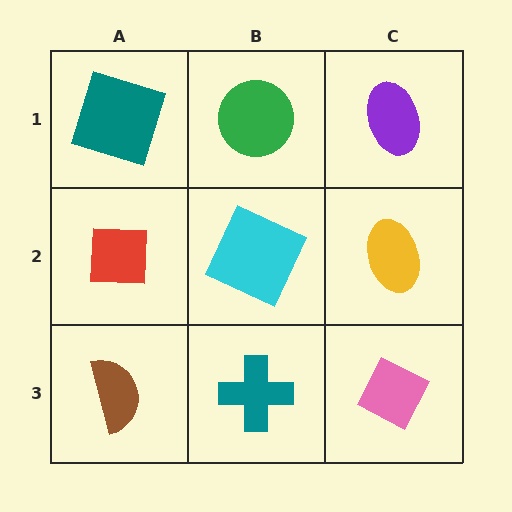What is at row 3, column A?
A brown semicircle.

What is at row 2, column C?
A yellow ellipse.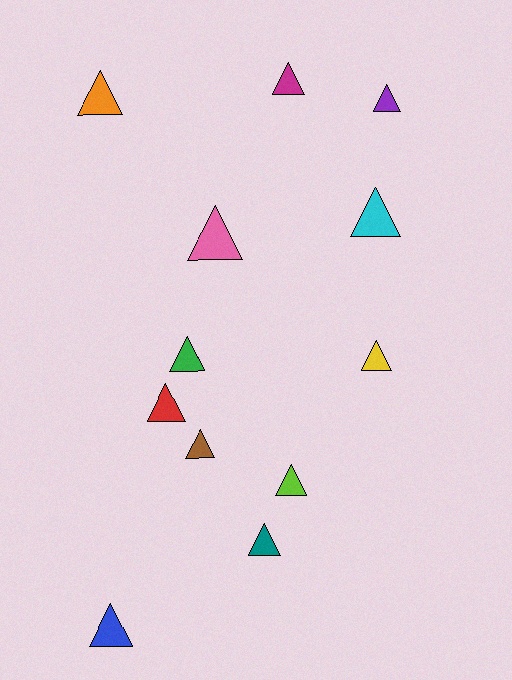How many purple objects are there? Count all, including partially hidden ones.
There is 1 purple object.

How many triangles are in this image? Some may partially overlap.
There are 12 triangles.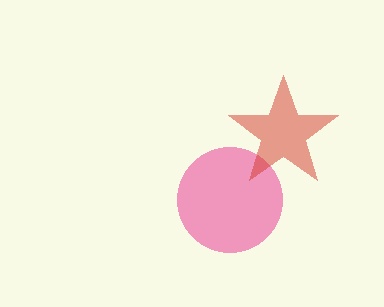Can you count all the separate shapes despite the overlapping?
Yes, there are 2 separate shapes.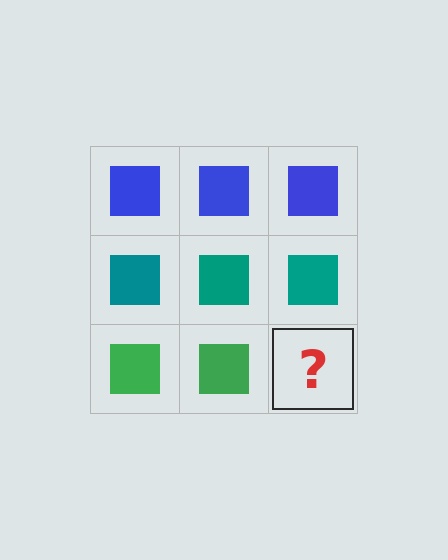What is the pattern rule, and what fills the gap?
The rule is that each row has a consistent color. The gap should be filled with a green square.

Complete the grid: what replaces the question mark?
The question mark should be replaced with a green square.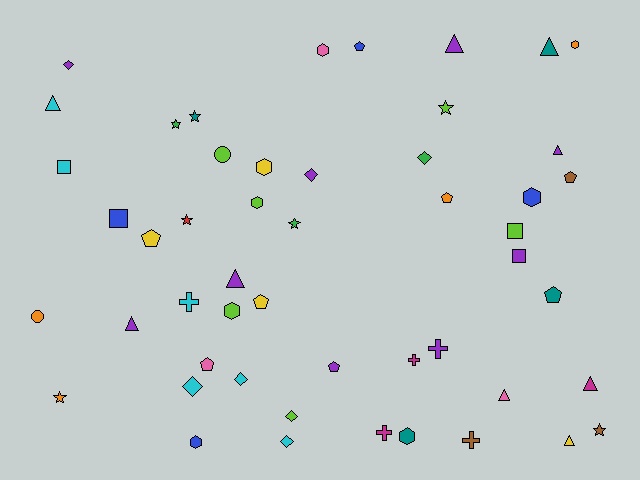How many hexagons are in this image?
There are 8 hexagons.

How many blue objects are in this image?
There are 4 blue objects.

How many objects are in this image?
There are 50 objects.